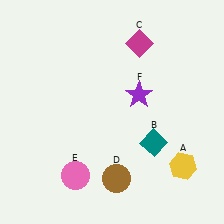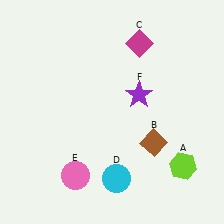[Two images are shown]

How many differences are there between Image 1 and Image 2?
There are 3 differences between the two images.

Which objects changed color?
A changed from yellow to lime. B changed from teal to brown. D changed from brown to cyan.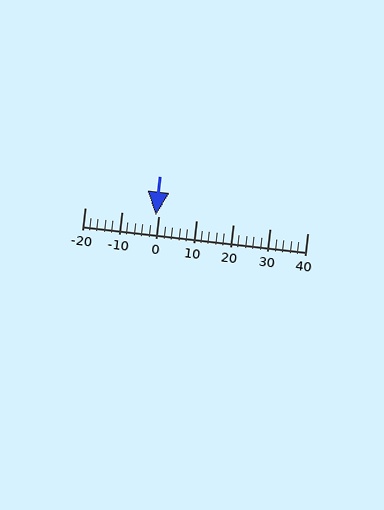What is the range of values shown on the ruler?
The ruler shows values from -20 to 40.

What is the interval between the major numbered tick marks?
The major tick marks are spaced 10 units apart.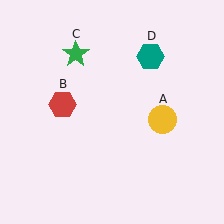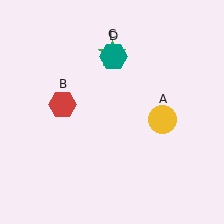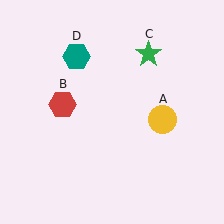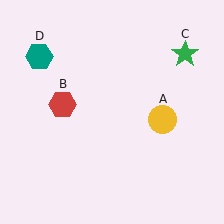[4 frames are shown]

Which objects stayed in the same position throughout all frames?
Yellow circle (object A) and red hexagon (object B) remained stationary.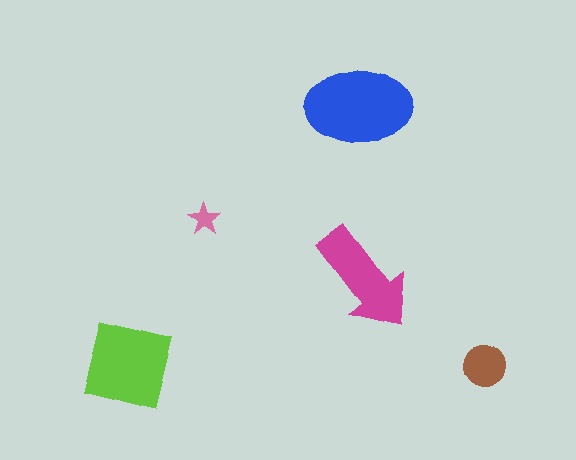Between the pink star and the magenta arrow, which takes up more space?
The magenta arrow.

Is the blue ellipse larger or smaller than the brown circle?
Larger.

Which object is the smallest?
The pink star.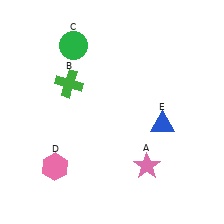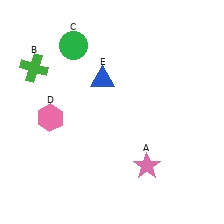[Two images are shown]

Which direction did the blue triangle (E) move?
The blue triangle (E) moved left.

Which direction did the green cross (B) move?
The green cross (B) moved left.